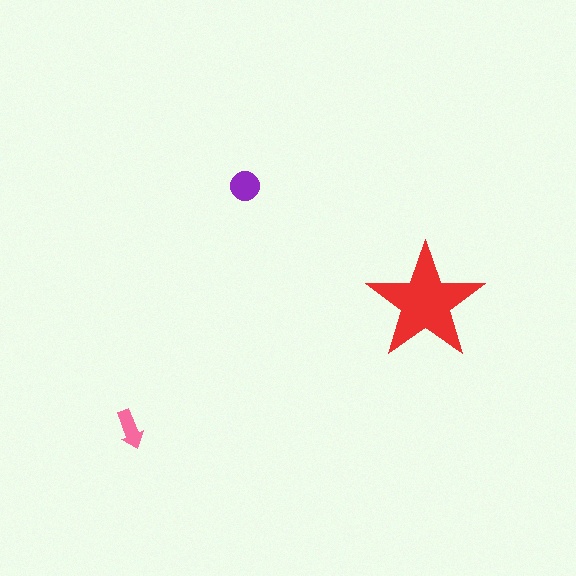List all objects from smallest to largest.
The pink arrow, the purple circle, the red star.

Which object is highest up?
The purple circle is topmost.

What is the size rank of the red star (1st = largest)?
1st.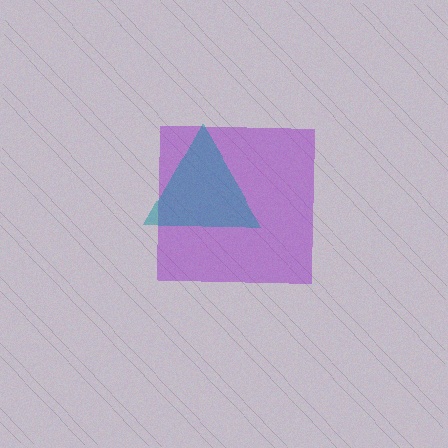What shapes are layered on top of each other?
The layered shapes are: a purple square, a teal triangle.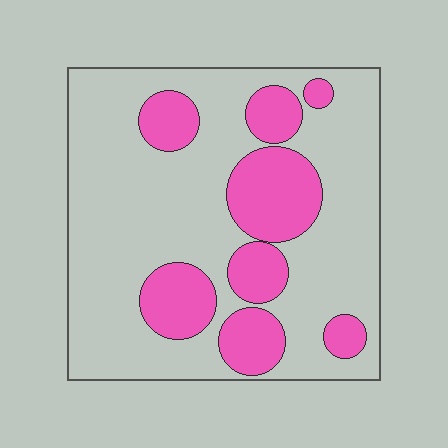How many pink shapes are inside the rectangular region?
8.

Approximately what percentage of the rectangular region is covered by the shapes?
Approximately 25%.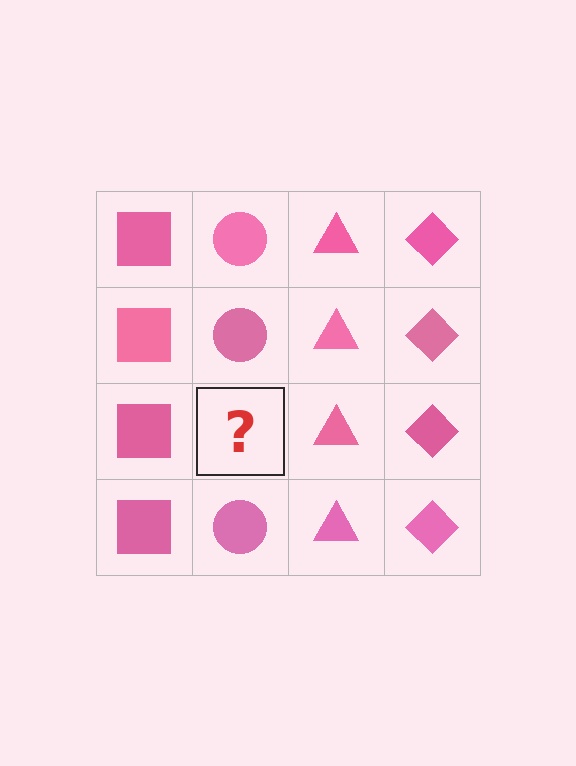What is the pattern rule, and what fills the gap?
The rule is that each column has a consistent shape. The gap should be filled with a pink circle.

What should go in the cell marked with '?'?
The missing cell should contain a pink circle.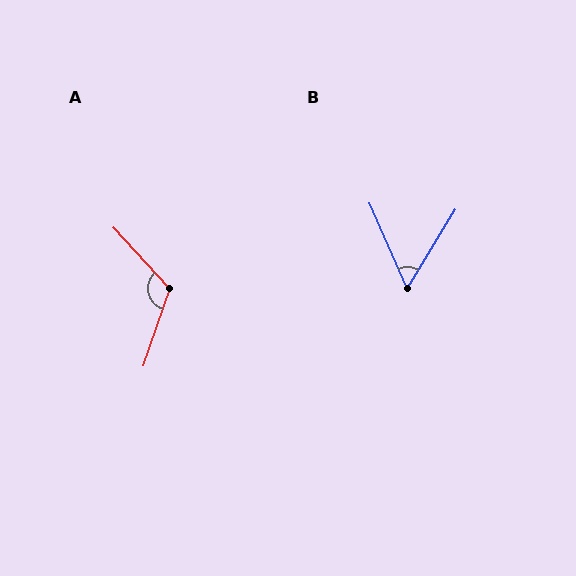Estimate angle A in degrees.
Approximately 118 degrees.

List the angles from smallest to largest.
B (55°), A (118°).